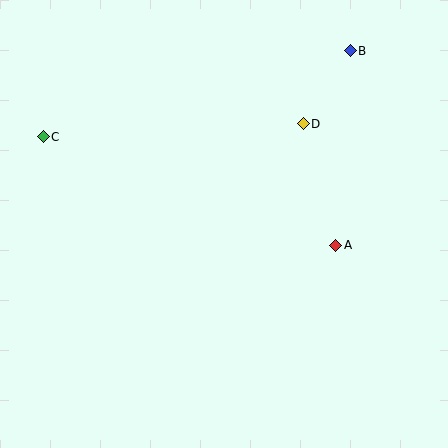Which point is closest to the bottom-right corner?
Point A is closest to the bottom-right corner.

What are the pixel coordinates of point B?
Point B is at (350, 51).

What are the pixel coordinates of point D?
Point D is at (303, 124).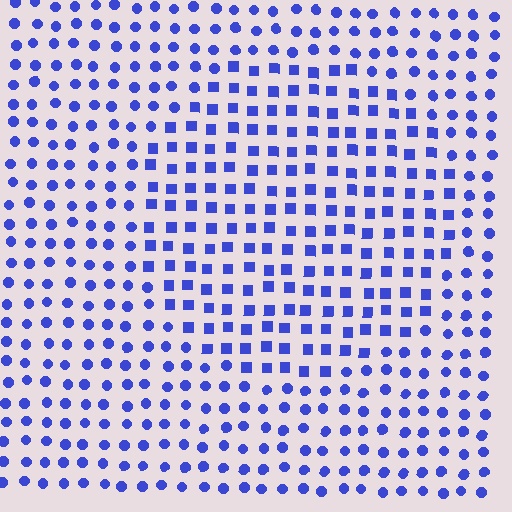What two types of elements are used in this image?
The image uses squares inside the circle region and circles outside it.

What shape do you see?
I see a circle.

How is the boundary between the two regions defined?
The boundary is defined by a change in element shape: squares inside vs. circles outside. All elements share the same color and spacing.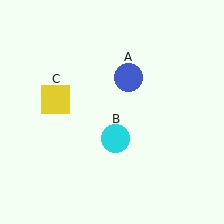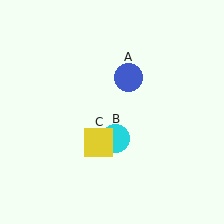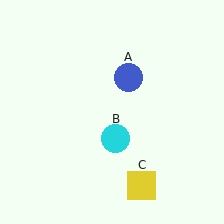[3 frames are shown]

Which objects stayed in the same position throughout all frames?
Blue circle (object A) and cyan circle (object B) remained stationary.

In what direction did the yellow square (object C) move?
The yellow square (object C) moved down and to the right.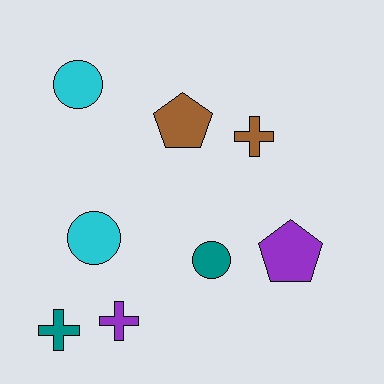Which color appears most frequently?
Brown, with 2 objects.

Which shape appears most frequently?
Circle, with 3 objects.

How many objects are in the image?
There are 8 objects.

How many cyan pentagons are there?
There are no cyan pentagons.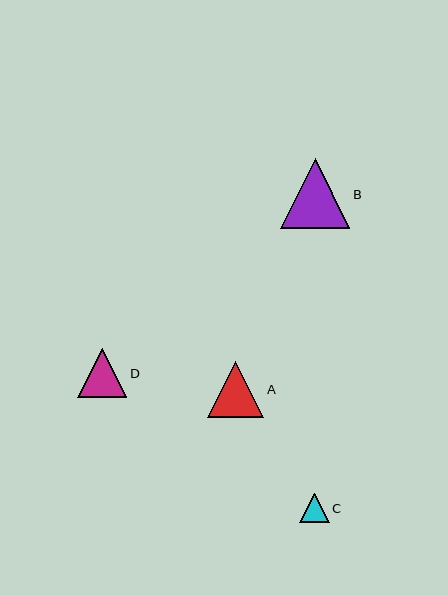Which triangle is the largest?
Triangle B is the largest with a size of approximately 70 pixels.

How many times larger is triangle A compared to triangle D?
Triangle A is approximately 1.2 times the size of triangle D.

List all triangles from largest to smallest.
From largest to smallest: B, A, D, C.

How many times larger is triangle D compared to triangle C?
Triangle D is approximately 1.6 times the size of triangle C.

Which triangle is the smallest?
Triangle C is the smallest with a size of approximately 30 pixels.